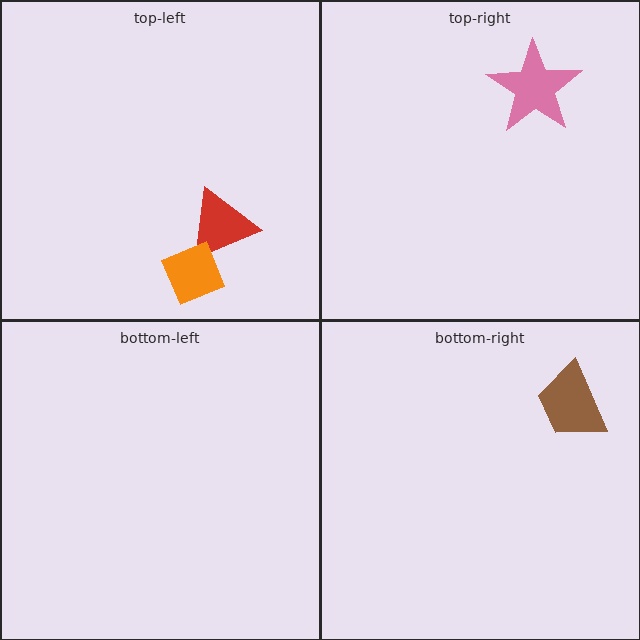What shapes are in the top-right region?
The pink star.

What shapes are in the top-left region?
The red triangle, the orange diamond.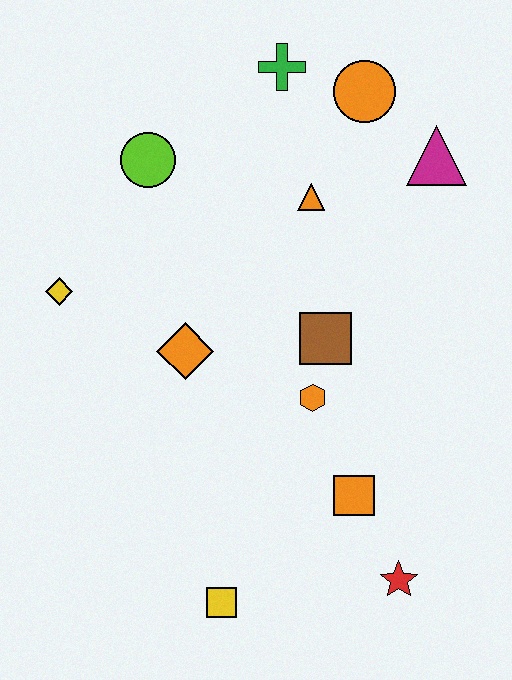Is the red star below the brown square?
Yes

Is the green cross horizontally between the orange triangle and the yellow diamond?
Yes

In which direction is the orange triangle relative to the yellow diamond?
The orange triangle is to the right of the yellow diamond.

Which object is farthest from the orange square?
The green cross is farthest from the orange square.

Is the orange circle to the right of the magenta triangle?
No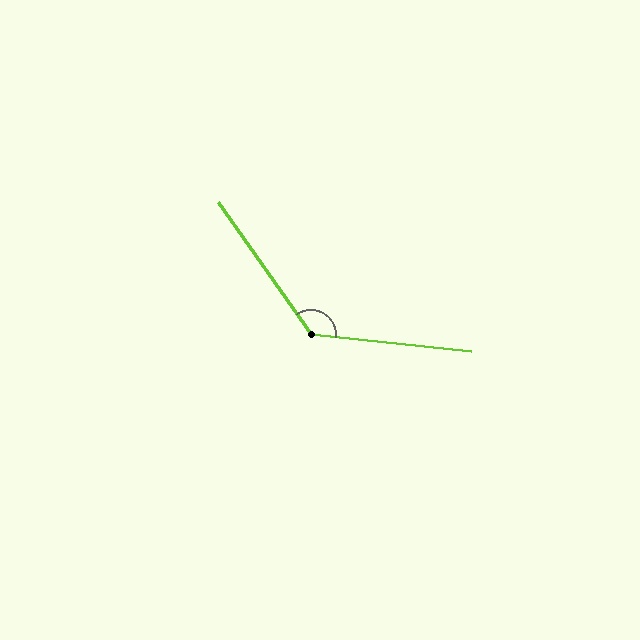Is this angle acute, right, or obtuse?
It is obtuse.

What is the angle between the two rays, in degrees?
Approximately 131 degrees.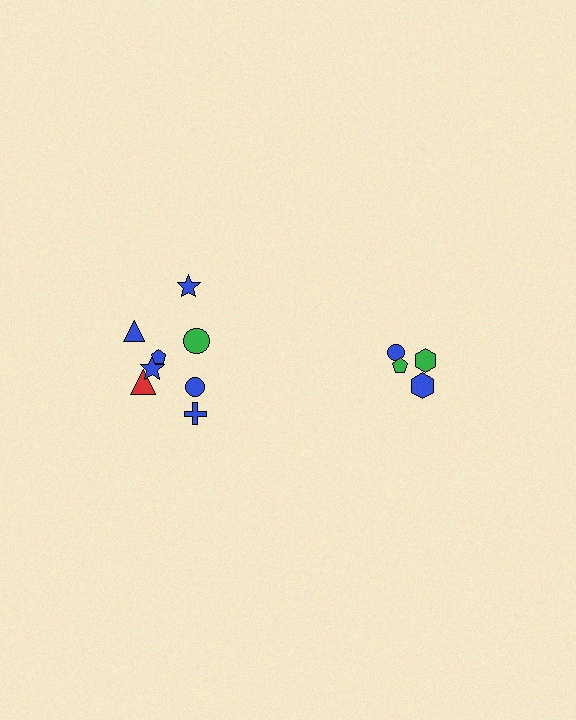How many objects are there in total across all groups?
There are 12 objects.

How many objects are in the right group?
There are 4 objects.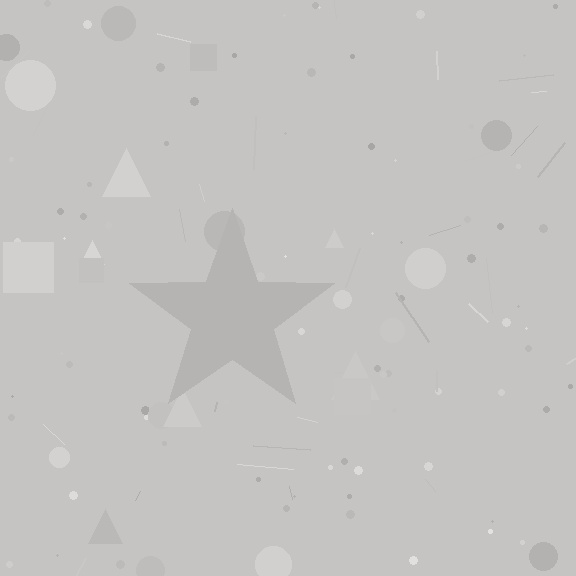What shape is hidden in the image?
A star is hidden in the image.